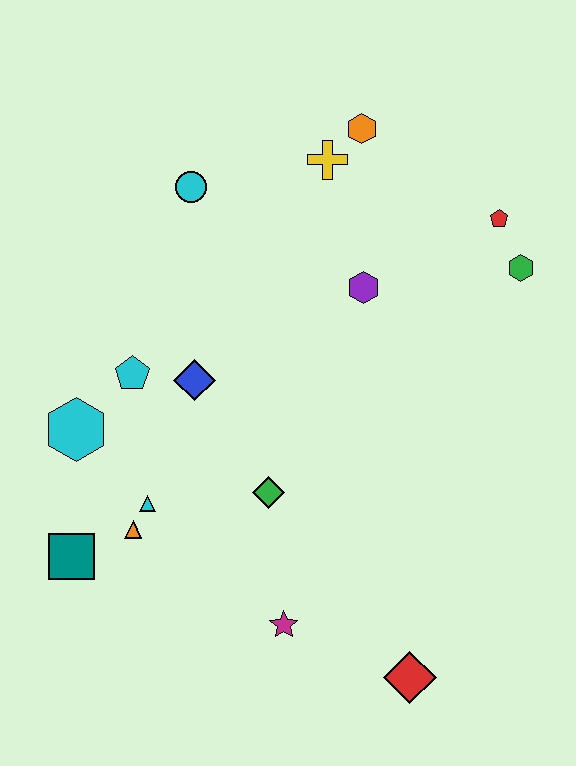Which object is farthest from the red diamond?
The orange hexagon is farthest from the red diamond.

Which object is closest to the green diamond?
The cyan triangle is closest to the green diamond.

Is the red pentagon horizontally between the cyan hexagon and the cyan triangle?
No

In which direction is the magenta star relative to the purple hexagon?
The magenta star is below the purple hexagon.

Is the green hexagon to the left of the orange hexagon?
No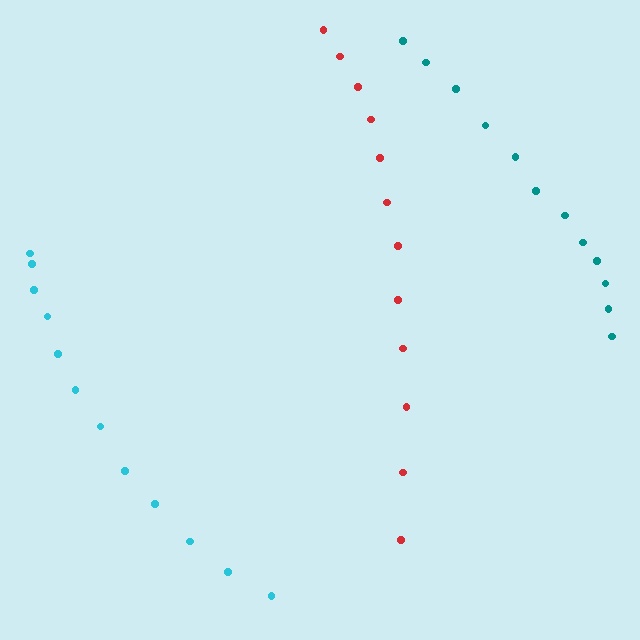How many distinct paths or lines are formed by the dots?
There are 3 distinct paths.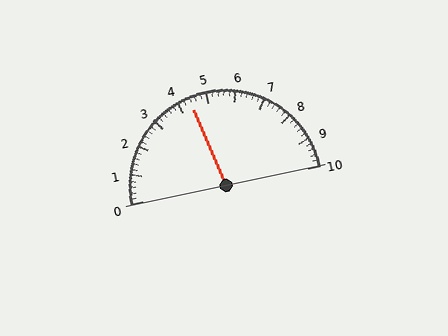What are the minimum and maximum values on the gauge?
The gauge ranges from 0 to 10.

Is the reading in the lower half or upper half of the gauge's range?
The reading is in the lower half of the range (0 to 10).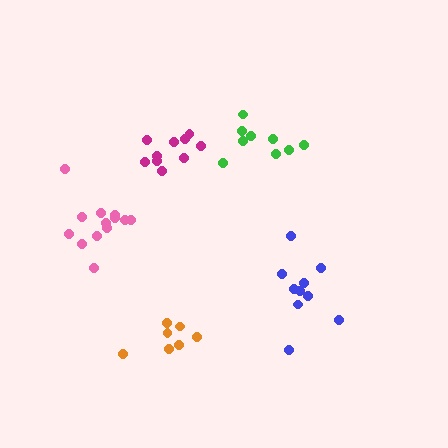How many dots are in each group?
Group 1: 10 dots, Group 2: 10 dots, Group 3: 9 dots, Group 4: 7 dots, Group 5: 13 dots (49 total).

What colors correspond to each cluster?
The clusters are colored: blue, magenta, green, orange, pink.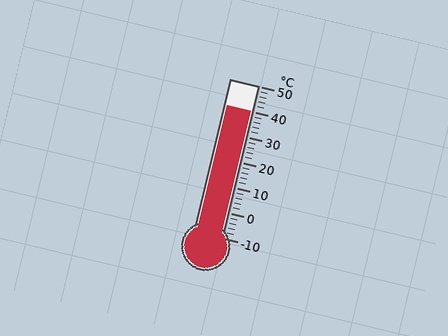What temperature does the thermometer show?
The thermometer shows approximately 40°C.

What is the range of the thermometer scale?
The thermometer scale ranges from -10°C to 50°C.